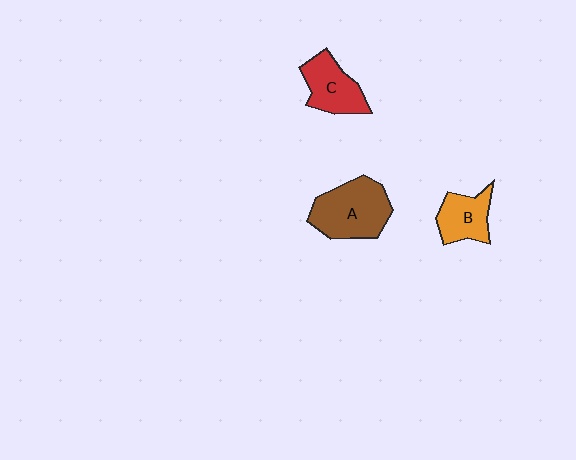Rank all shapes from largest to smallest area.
From largest to smallest: A (brown), C (red), B (orange).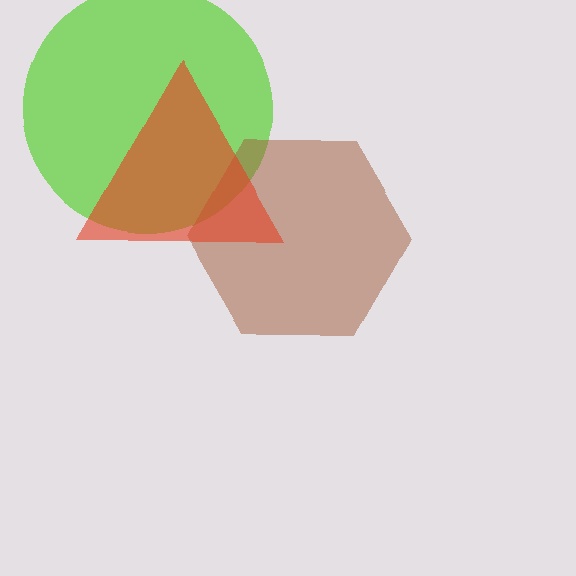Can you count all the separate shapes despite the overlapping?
Yes, there are 3 separate shapes.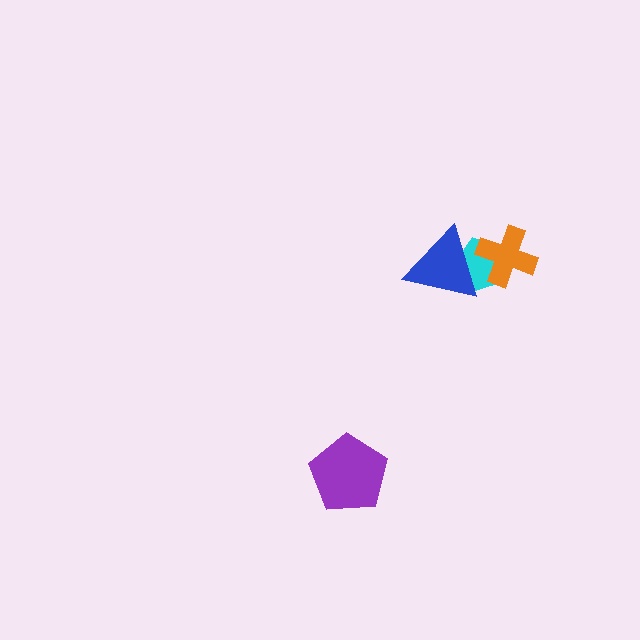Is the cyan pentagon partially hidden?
Yes, it is partially covered by another shape.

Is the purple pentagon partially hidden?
No, no other shape covers it.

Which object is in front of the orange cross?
The blue triangle is in front of the orange cross.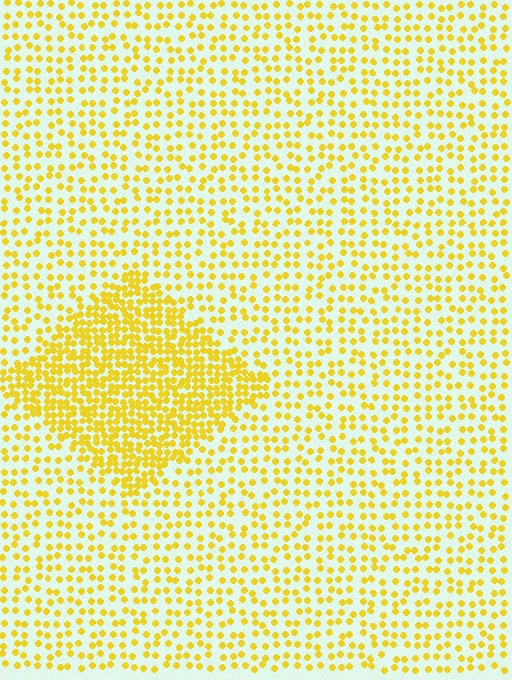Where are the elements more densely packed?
The elements are more densely packed inside the diamond boundary.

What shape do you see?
I see a diamond.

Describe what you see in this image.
The image contains small yellow elements arranged at two different densities. A diamond-shaped region is visible where the elements are more densely packed than the surrounding area.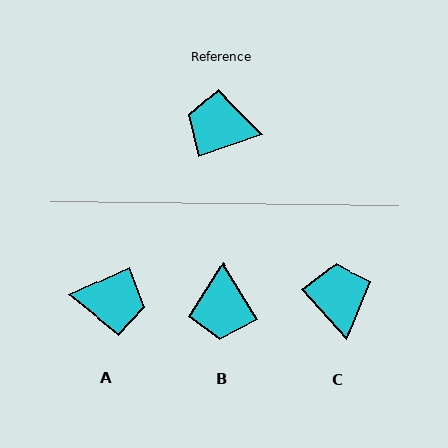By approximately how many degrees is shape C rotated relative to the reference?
Approximately 67 degrees clockwise.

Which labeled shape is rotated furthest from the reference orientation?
A, about 174 degrees away.